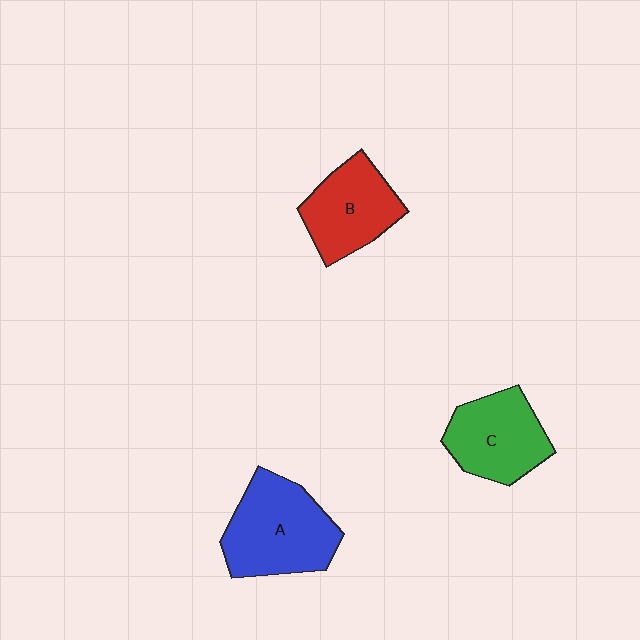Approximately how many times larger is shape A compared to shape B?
Approximately 1.3 times.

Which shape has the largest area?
Shape A (blue).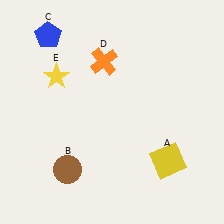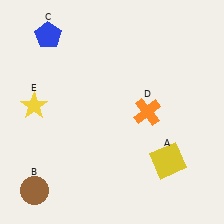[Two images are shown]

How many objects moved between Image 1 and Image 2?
3 objects moved between the two images.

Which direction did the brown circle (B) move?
The brown circle (B) moved left.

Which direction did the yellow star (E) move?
The yellow star (E) moved down.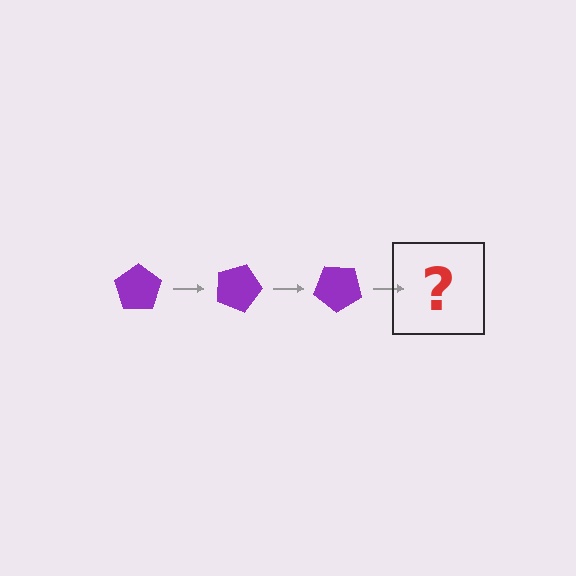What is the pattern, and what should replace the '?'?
The pattern is that the pentagon rotates 20 degrees each step. The '?' should be a purple pentagon rotated 60 degrees.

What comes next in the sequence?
The next element should be a purple pentagon rotated 60 degrees.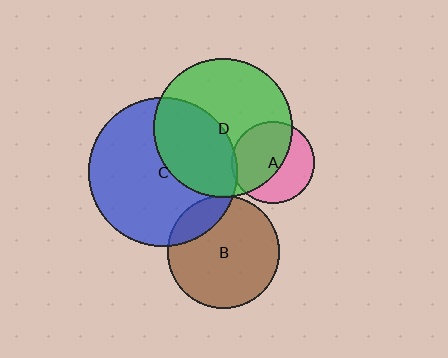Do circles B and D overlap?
Yes.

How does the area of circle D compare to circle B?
Approximately 1.5 times.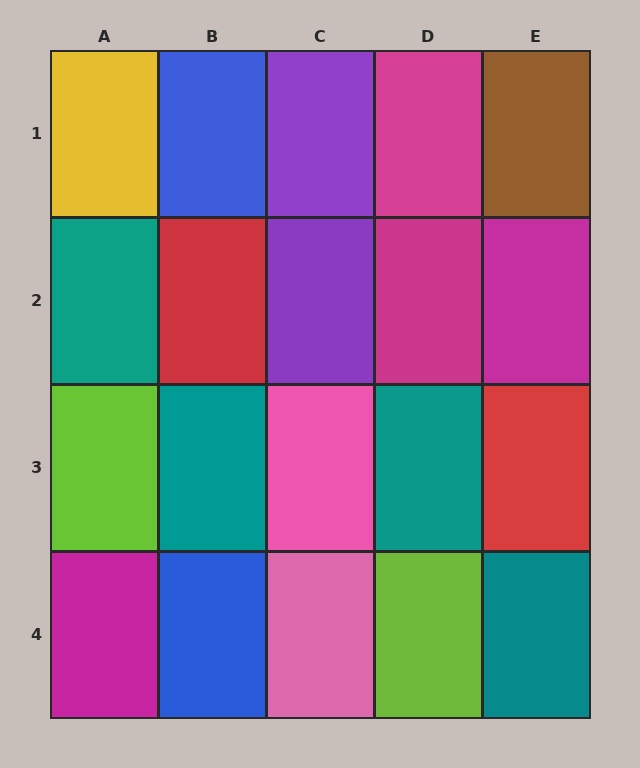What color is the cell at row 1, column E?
Brown.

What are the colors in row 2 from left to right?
Teal, red, purple, magenta, magenta.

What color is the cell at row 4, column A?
Magenta.